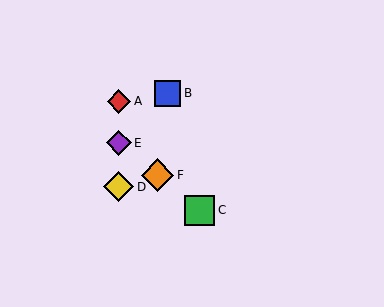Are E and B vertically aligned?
No, E is at x≈119 and B is at x≈168.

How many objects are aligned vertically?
3 objects (A, D, E) are aligned vertically.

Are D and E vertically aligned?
Yes, both are at x≈119.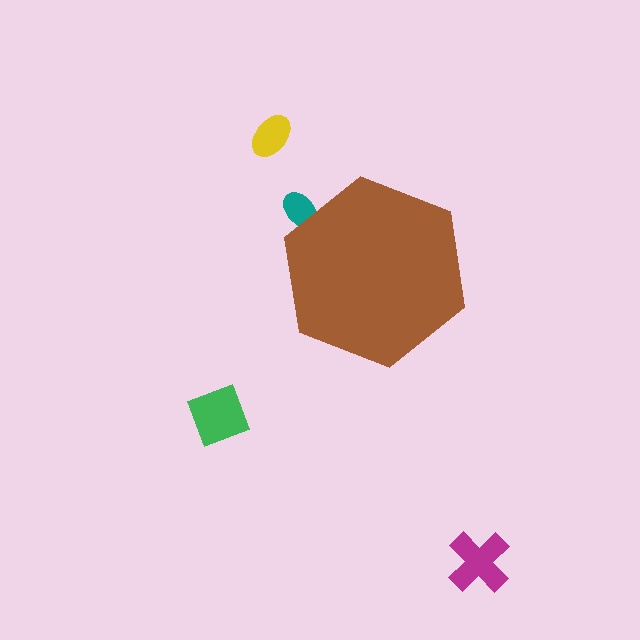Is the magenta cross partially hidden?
No, the magenta cross is fully visible.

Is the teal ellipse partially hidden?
Yes, the teal ellipse is partially hidden behind the brown hexagon.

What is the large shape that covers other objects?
A brown hexagon.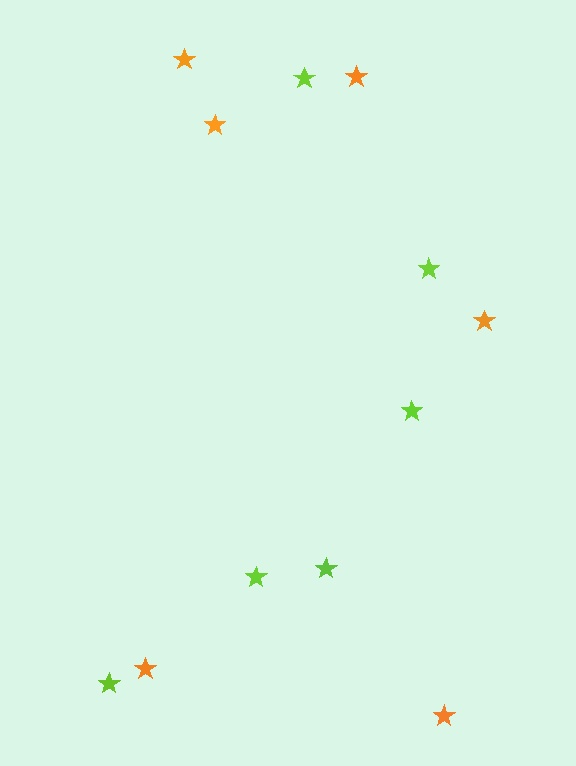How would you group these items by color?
There are 2 groups: one group of lime stars (6) and one group of orange stars (6).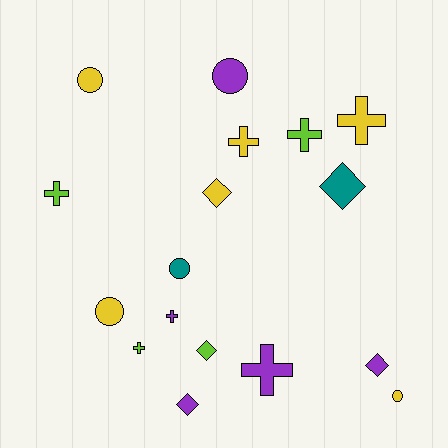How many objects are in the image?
There are 17 objects.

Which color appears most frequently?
Yellow, with 6 objects.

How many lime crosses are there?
There are 3 lime crosses.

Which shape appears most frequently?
Cross, with 7 objects.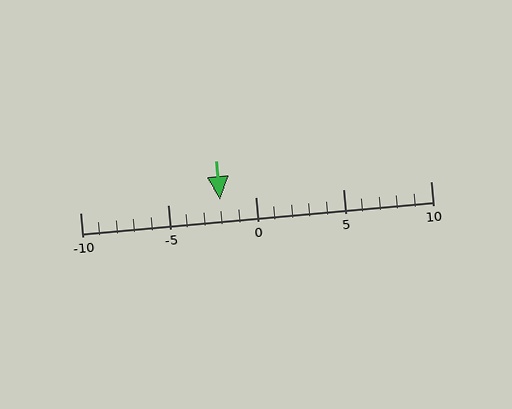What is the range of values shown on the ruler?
The ruler shows values from -10 to 10.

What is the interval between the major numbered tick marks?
The major tick marks are spaced 5 units apart.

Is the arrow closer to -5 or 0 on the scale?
The arrow is closer to 0.